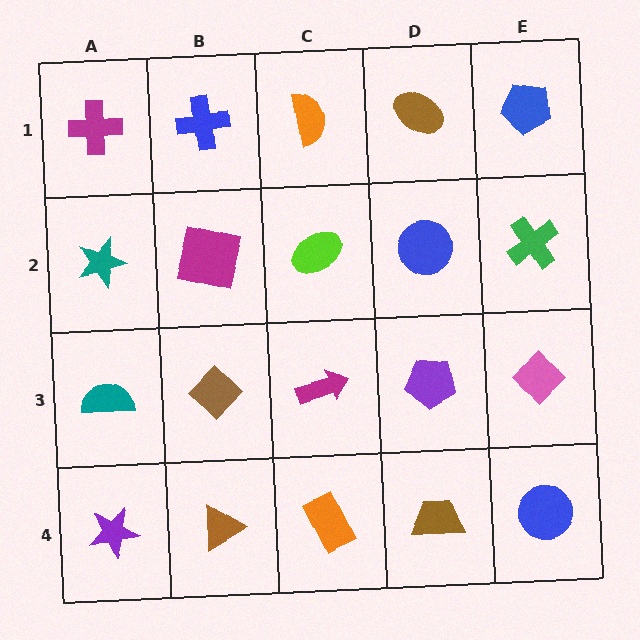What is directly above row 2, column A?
A magenta cross.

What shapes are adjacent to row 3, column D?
A blue circle (row 2, column D), a brown trapezoid (row 4, column D), a magenta arrow (row 3, column C), a pink diamond (row 3, column E).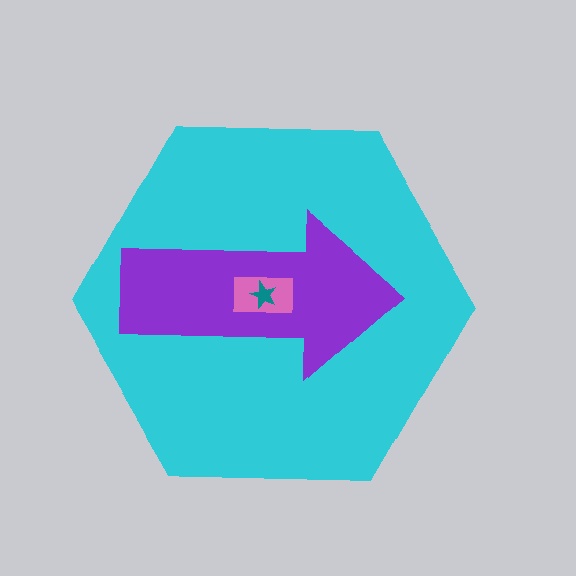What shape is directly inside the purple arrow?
The pink rectangle.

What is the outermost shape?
The cyan hexagon.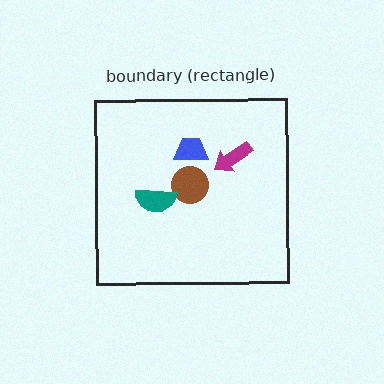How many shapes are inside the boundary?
4 inside, 0 outside.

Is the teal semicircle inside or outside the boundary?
Inside.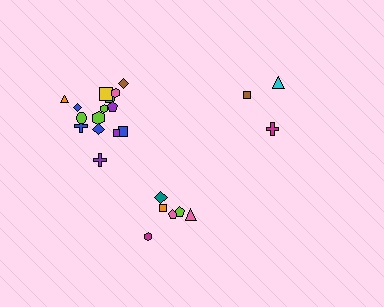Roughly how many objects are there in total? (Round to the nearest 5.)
Roughly 25 objects in total.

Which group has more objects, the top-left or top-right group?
The top-left group.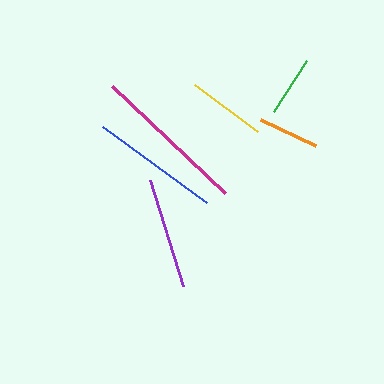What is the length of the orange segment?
The orange segment is approximately 61 pixels long.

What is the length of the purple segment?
The purple segment is approximately 111 pixels long.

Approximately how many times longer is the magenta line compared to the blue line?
The magenta line is approximately 1.2 times the length of the blue line.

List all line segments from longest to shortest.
From longest to shortest: magenta, blue, purple, yellow, orange, green.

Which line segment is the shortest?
The green line is the shortest at approximately 61 pixels.